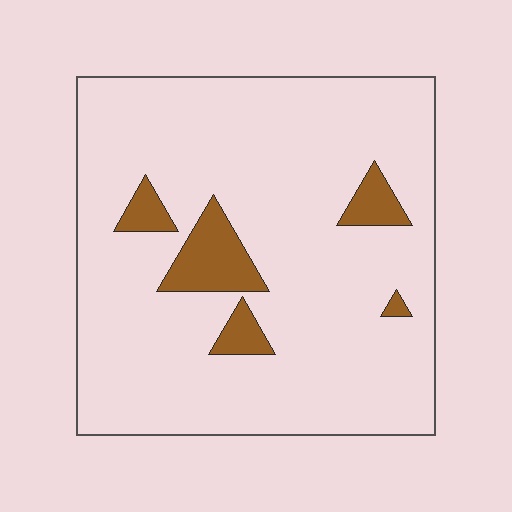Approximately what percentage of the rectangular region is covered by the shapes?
Approximately 10%.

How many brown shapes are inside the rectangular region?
5.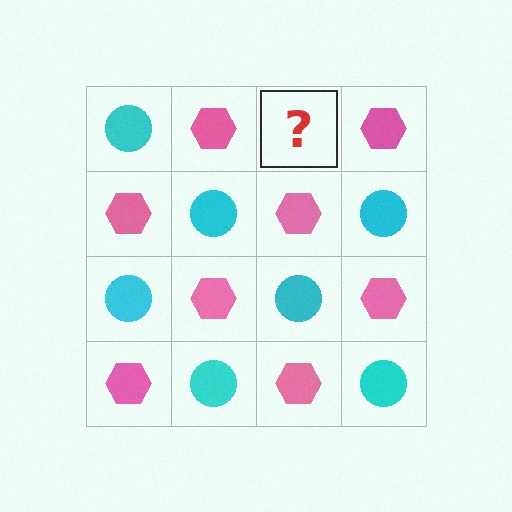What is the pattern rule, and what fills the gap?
The rule is that it alternates cyan circle and pink hexagon in a checkerboard pattern. The gap should be filled with a cyan circle.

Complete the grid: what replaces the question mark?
The question mark should be replaced with a cyan circle.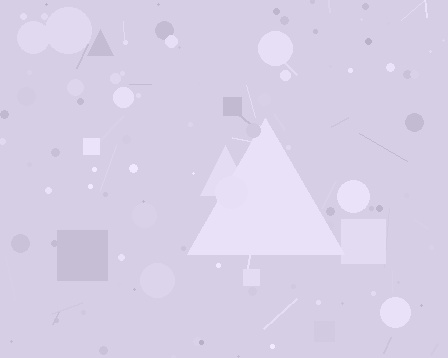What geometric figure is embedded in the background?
A triangle is embedded in the background.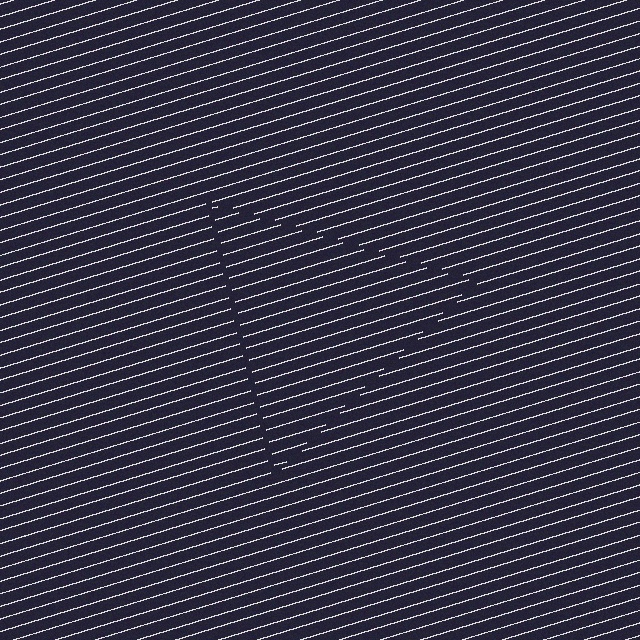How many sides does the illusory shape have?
3 sides — the line-ends trace a triangle.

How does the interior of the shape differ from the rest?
The interior of the shape contains the same grating, shifted by half a period — the contour is defined by the phase discontinuity where line-ends from the inner and outer gratings abut.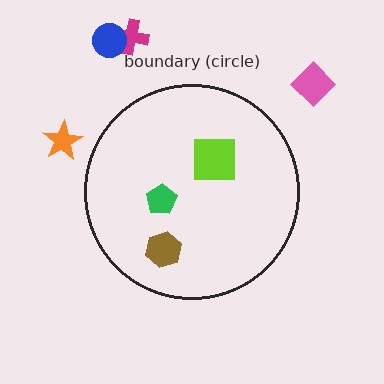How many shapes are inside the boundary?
3 inside, 4 outside.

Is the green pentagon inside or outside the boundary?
Inside.